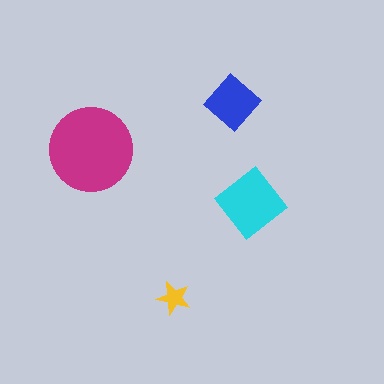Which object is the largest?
The magenta circle.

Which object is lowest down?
The yellow star is bottommost.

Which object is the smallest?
The yellow star.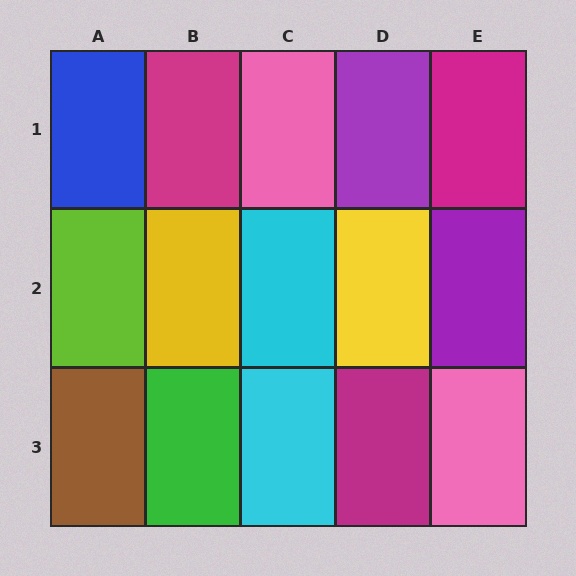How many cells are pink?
2 cells are pink.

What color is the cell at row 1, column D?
Purple.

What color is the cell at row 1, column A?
Blue.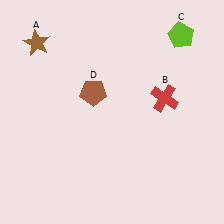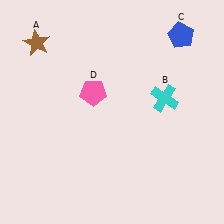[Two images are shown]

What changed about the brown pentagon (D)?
In Image 1, D is brown. In Image 2, it changed to pink.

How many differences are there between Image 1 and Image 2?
There are 3 differences between the two images.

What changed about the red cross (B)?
In Image 1, B is red. In Image 2, it changed to cyan.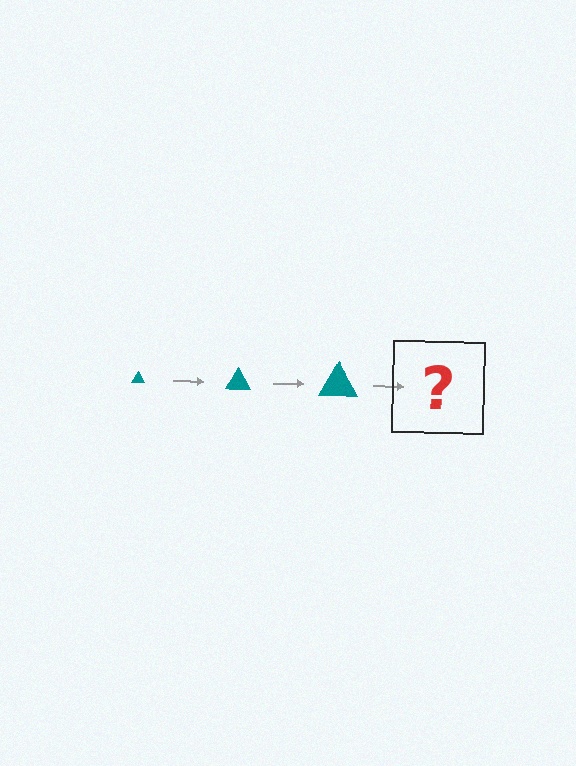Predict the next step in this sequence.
The next step is a teal triangle, larger than the previous one.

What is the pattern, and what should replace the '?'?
The pattern is that the triangle gets progressively larger each step. The '?' should be a teal triangle, larger than the previous one.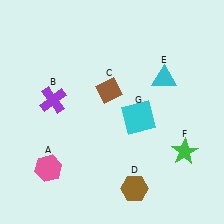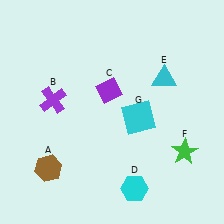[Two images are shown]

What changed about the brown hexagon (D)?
In Image 1, D is brown. In Image 2, it changed to cyan.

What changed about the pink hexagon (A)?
In Image 1, A is pink. In Image 2, it changed to brown.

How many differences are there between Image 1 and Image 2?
There are 3 differences between the two images.